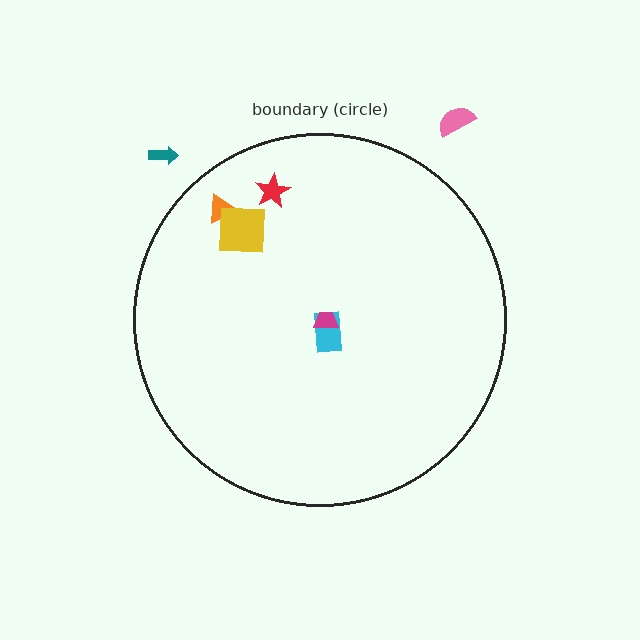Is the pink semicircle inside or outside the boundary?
Outside.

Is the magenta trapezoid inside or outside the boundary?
Inside.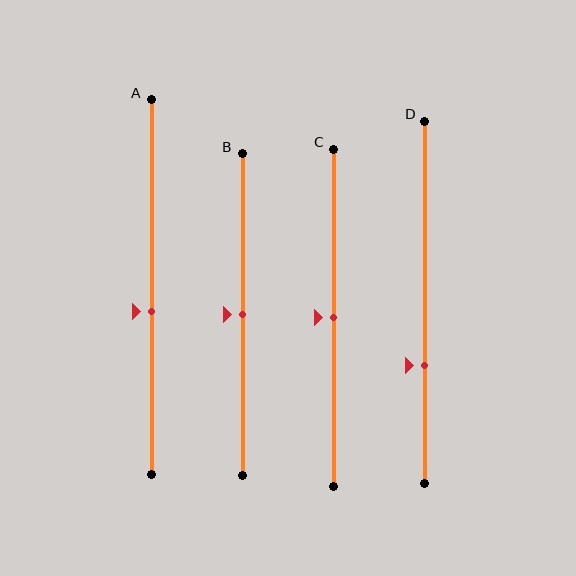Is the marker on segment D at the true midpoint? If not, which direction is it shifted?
No, the marker on segment D is shifted downward by about 17% of the segment length.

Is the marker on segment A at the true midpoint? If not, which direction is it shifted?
No, the marker on segment A is shifted downward by about 6% of the segment length.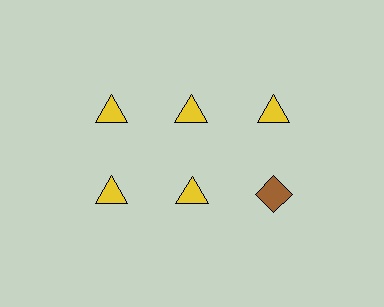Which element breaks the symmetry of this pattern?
The brown diamond in the second row, center column breaks the symmetry. All other shapes are yellow triangles.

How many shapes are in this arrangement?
There are 6 shapes arranged in a grid pattern.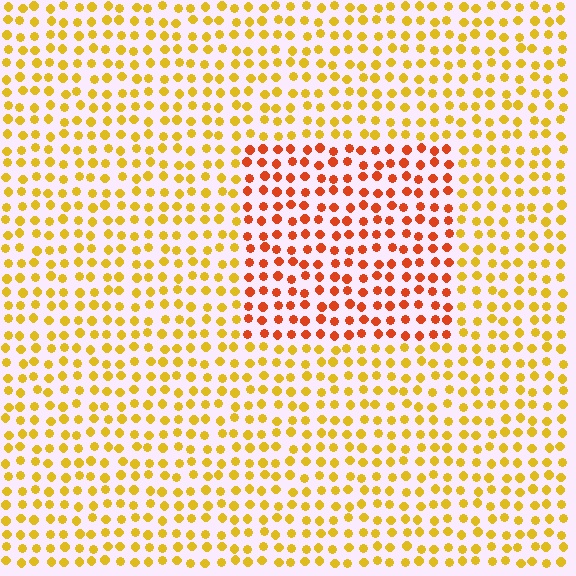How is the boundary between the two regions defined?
The boundary is defined purely by a slight shift in hue (about 38 degrees). Spacing, size, and orientation are identical on both sides.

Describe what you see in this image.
The image is filled with small yellow elements in a uniform arrangement. A rectangle-shaped region is visible where the elements are tinted to a slightly different hue, forming a subtle color boundary.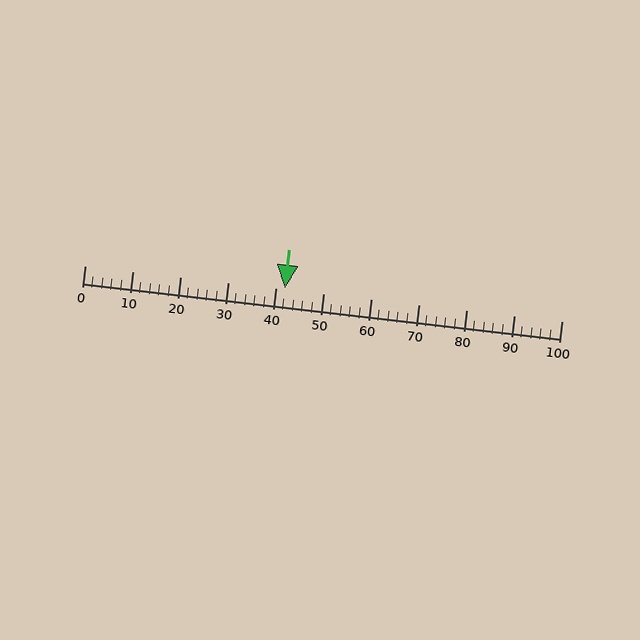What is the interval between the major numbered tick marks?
The major tick marks are spaced 10 units apart.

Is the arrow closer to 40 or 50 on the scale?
The arrow is closer to 40.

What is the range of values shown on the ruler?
The ruler shows values from 0 to 100.